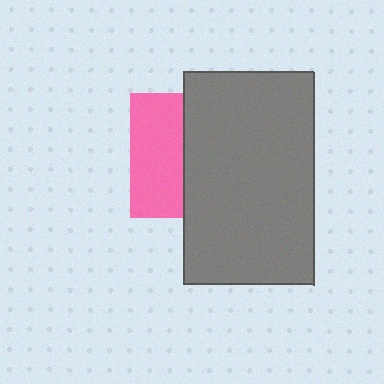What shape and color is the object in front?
The object in front is a gray rectangle.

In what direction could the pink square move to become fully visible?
The pink square could move left. That would shift it out from behind the gray rectangle entirely.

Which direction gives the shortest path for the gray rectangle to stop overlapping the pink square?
Moving right gives the shortest separation.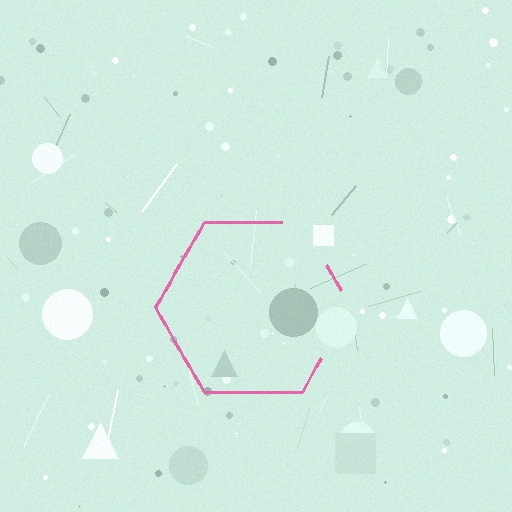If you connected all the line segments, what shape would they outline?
They would outline a hexagon.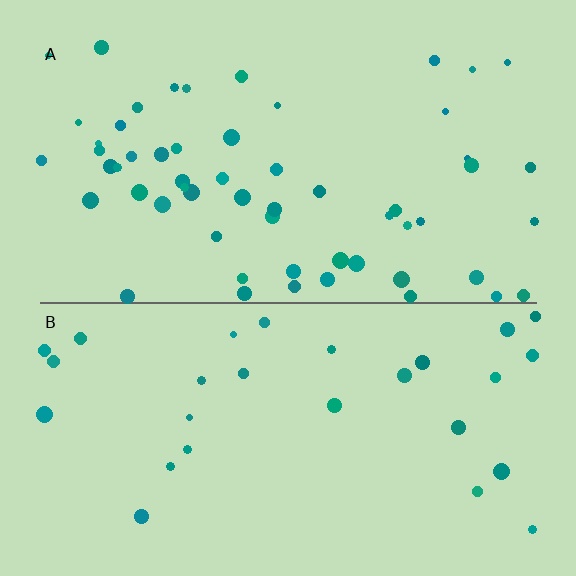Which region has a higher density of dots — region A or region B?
A (the top).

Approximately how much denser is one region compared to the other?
Approximately 2.1× — region A over region B.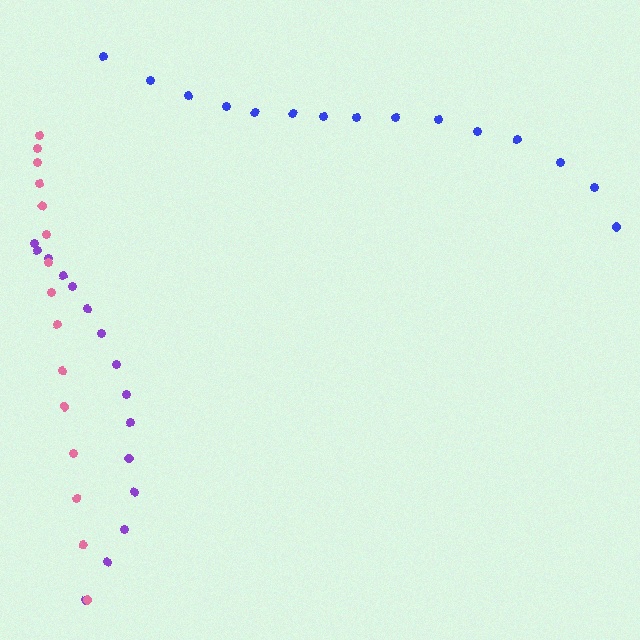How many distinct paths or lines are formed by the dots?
There are 3 distinct paths.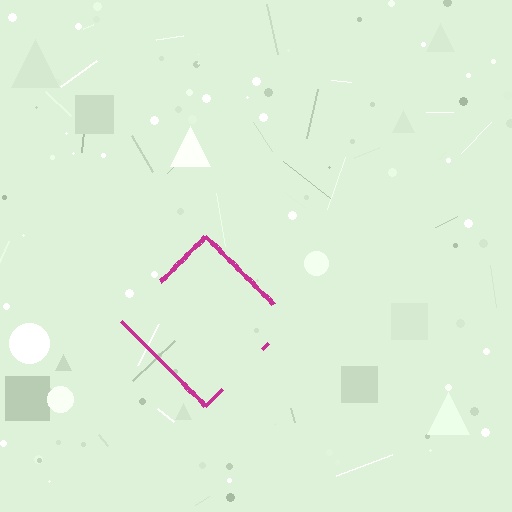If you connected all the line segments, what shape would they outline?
They would outline a diamond.